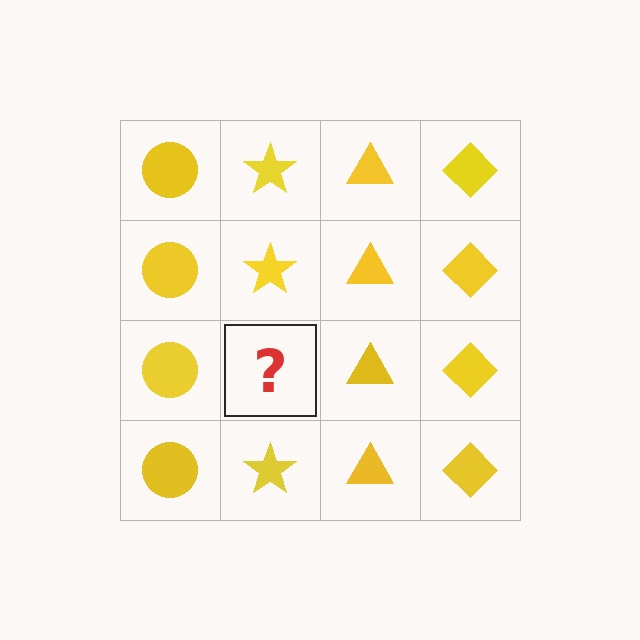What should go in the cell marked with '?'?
The missing cell should contain a yellow star.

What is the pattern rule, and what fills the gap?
The rule is that each column has a consistent shape. The gap should be filled with a yellow star.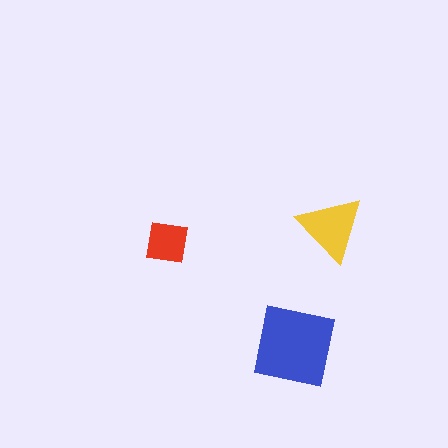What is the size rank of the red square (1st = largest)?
3rd.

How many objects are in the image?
There are 3 objects in the image.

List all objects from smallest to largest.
The red square, the yellow triangle, the blue square.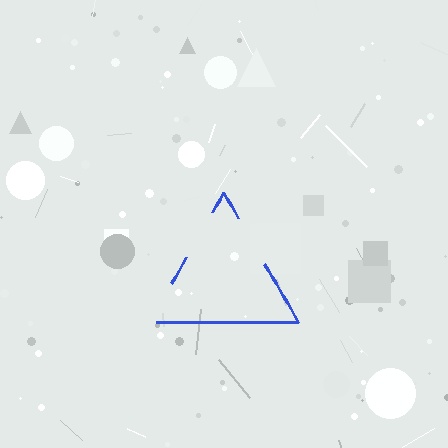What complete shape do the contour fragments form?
The contour fragments form a triangle.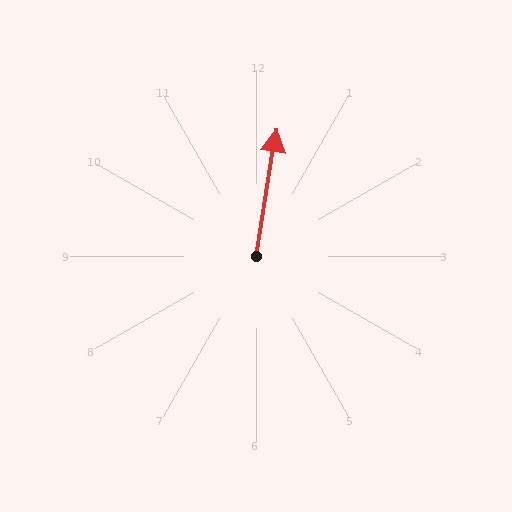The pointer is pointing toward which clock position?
Roughly 12 o'clock.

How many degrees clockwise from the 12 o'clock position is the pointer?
Approximately 9 degrees.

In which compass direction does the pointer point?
North.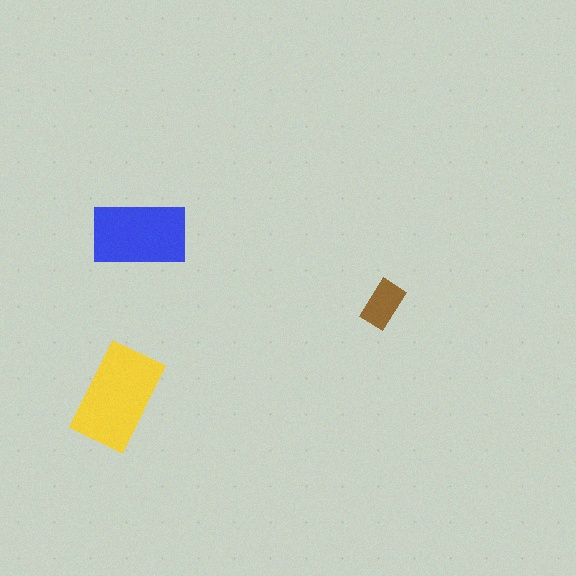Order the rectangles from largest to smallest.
the yellow one, the blue one, the brown one.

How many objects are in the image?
There are 3 objects in the image.